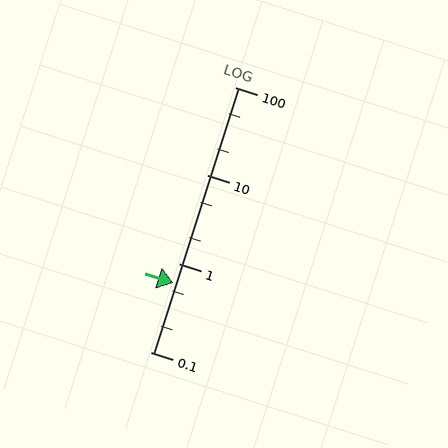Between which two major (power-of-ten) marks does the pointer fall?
The pointer is between 0.1 and 1.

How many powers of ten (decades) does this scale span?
The scale spans 3 decades, from 0.1 to 100.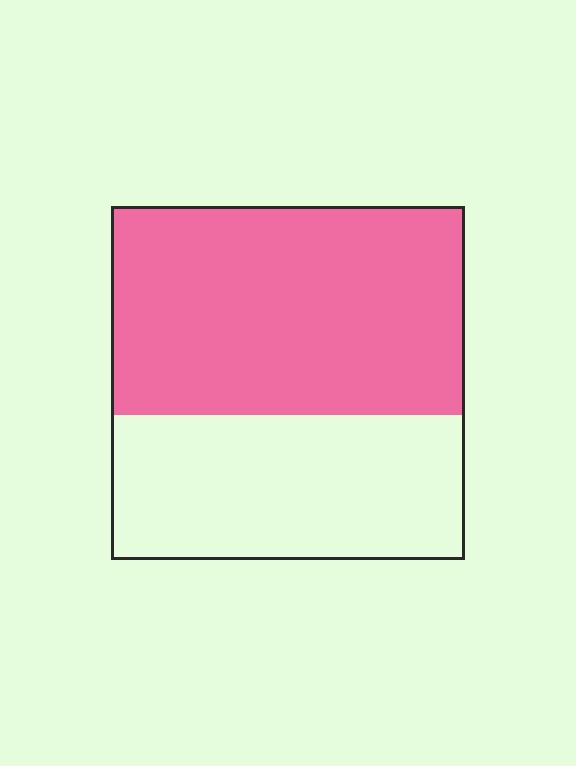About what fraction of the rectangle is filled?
About three fifths (3/5).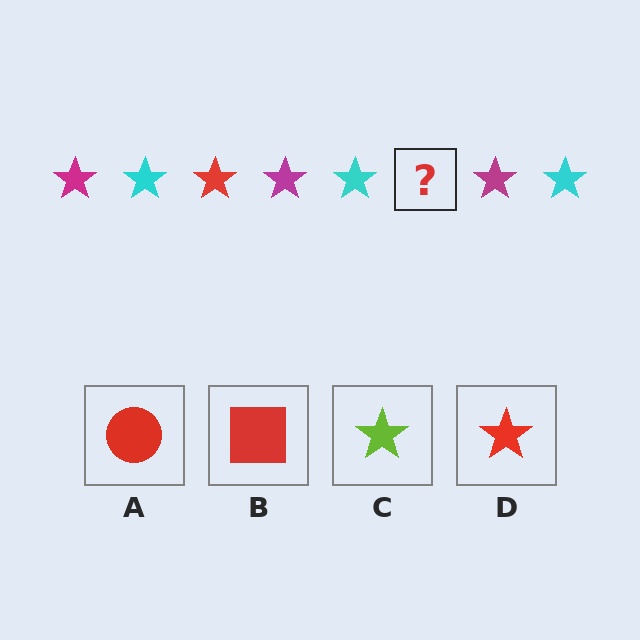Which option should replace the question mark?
Option D.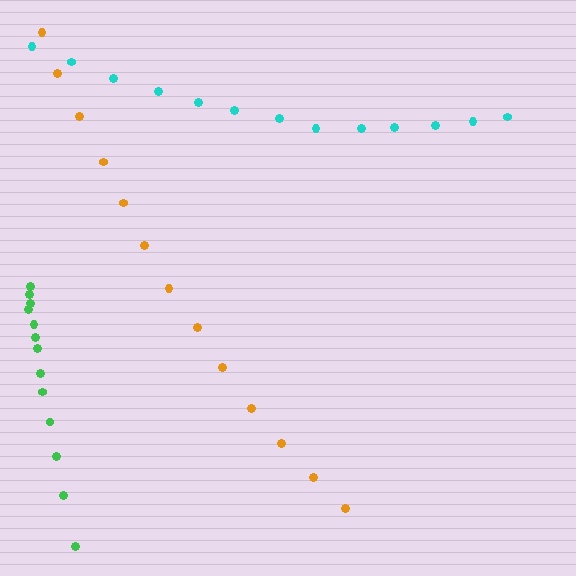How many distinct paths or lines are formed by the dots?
There are 3 distinct paths.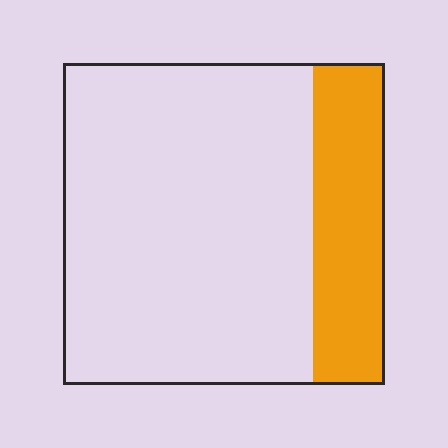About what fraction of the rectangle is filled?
About one fifth (1/5).